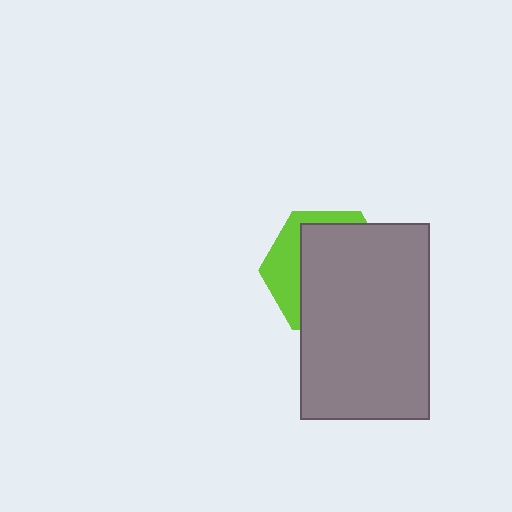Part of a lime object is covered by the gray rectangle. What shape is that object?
It is a hexagon.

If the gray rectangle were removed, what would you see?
You would see the complete lime hexagon.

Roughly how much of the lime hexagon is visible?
A small part of it is visible (roughly 30%).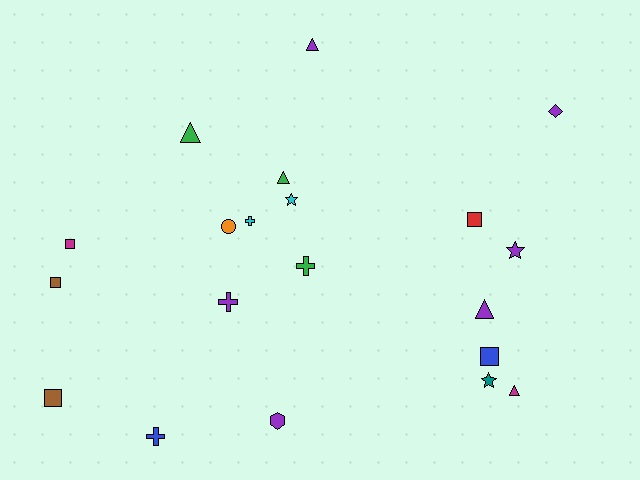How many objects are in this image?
There are 20 objects.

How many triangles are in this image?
There are 5 triangles.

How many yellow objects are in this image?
There are no yellow objects.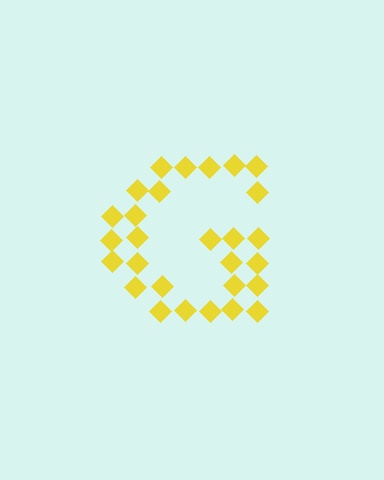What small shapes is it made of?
It is made of small diamonds.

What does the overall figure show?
The overall figure shows the letter G.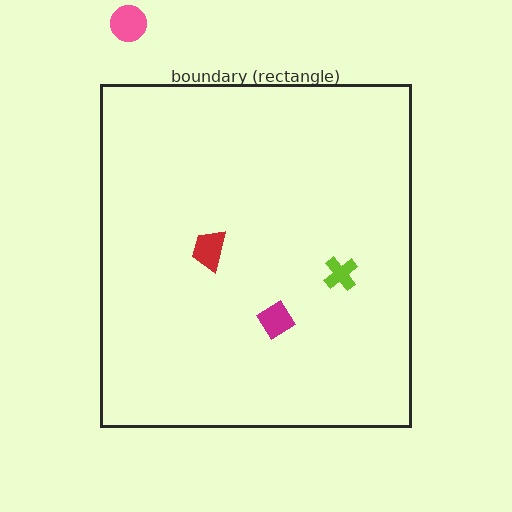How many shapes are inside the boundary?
3 inside, 1 outside.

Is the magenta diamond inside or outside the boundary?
Inside.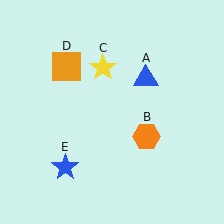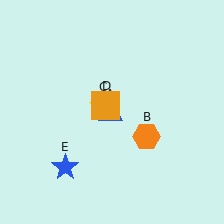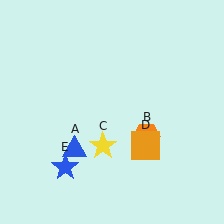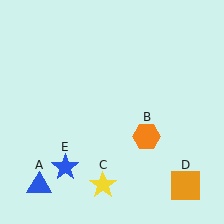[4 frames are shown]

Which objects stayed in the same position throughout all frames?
Orange hexagon (object B) and blue star (object E) remained stationary.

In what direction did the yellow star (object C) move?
The yellow star (object C) moved down.